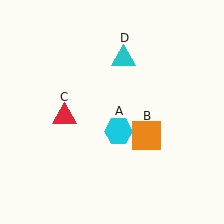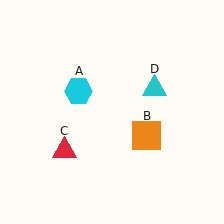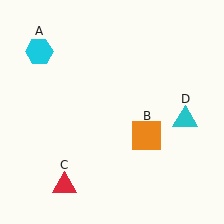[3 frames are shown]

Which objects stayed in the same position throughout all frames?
Orange square (object B) remained stationary.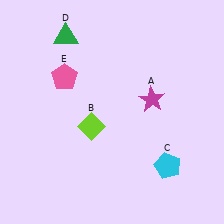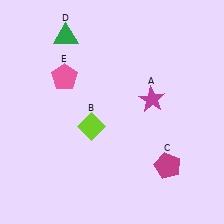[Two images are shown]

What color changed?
The pentagon (C) changed from cyan in Image 1 to magenta in Image 2.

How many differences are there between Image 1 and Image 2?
There is 1 difference between the two images.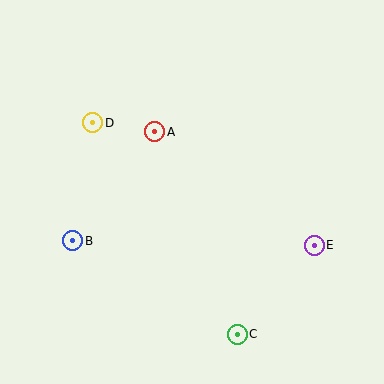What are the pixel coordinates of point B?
Point B is at (73, 241).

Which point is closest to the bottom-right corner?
Point C is closest to the bottom-right corner.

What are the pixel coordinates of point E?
Point E is at (314, 245).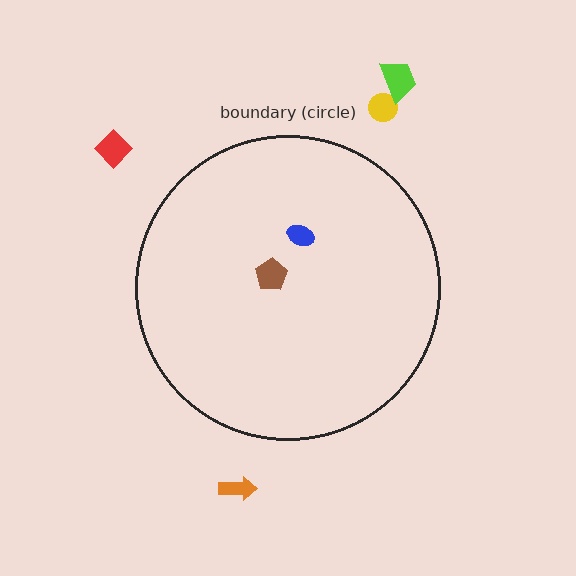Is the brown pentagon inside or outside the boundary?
Inside.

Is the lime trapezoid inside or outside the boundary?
Outside.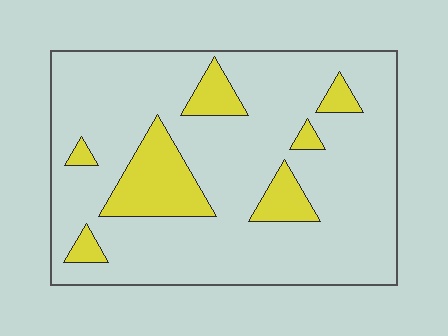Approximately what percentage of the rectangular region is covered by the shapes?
Approximately 15%.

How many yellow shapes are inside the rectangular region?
7.